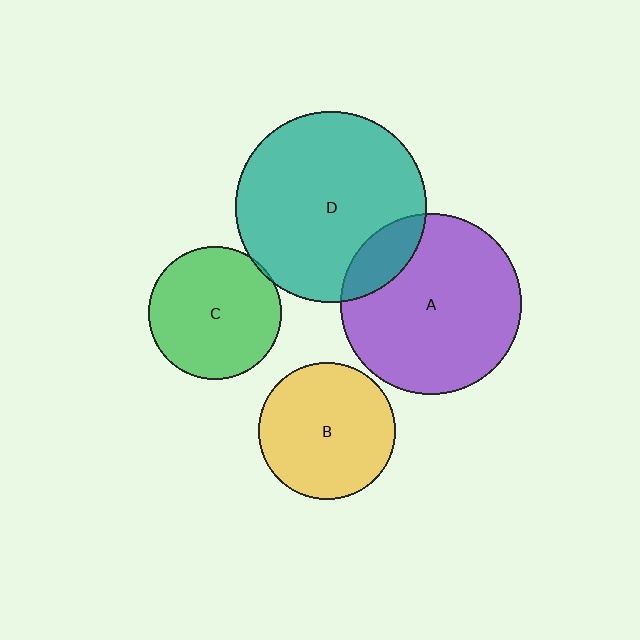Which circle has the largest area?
Circle D (teal).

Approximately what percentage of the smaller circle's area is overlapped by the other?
Approximately 5%.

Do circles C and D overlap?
Yes.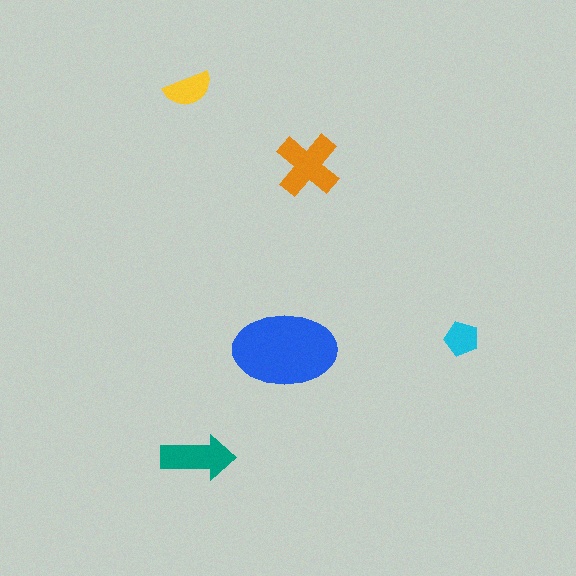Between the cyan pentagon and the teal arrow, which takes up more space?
The teal arrow.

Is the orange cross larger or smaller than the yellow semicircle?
Larger.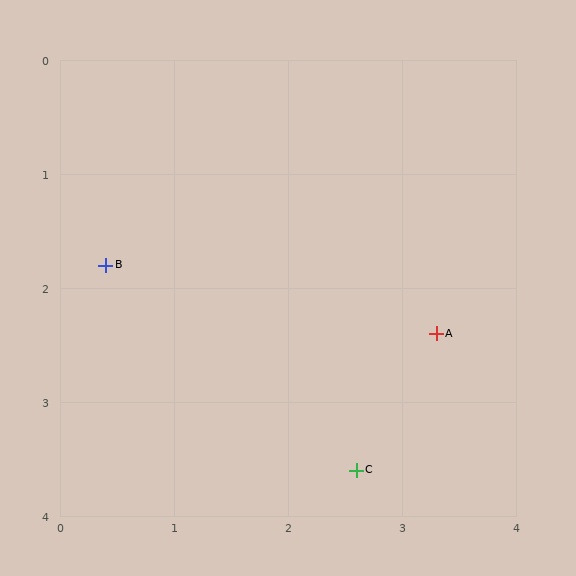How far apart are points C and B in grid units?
Points C and B are about 2.8 grid units apart.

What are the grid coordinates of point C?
Point C is at approximately (2.6, 3.6).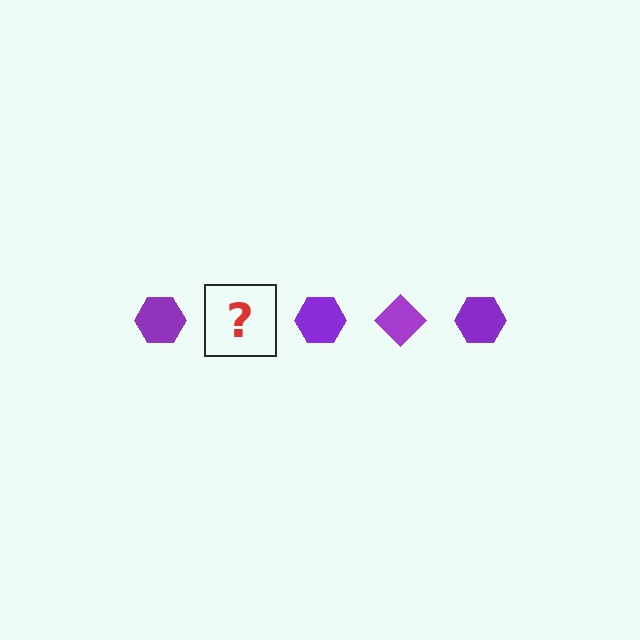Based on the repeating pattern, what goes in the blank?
The blank should be a purple diamond.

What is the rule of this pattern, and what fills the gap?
The rule is that the pattern cycles through hexagon, diamond shapes in purple. The gap should be filled with a purple diamond.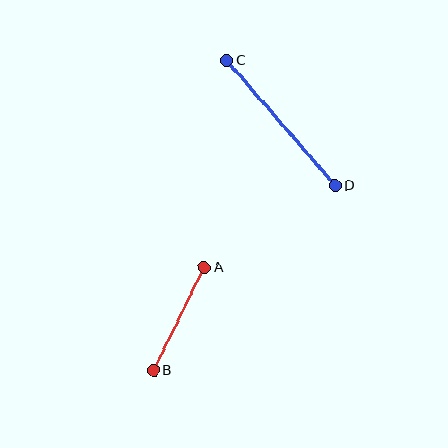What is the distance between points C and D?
The distance is approximately 166 pixels.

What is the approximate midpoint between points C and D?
The midpoint is at approximately (281, 123) pixels.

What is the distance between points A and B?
The distance is approximately 115 pixels.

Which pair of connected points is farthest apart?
Points C and D are farthest apart.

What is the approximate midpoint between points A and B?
The midpoint is at approximately (179, 319) pixels.